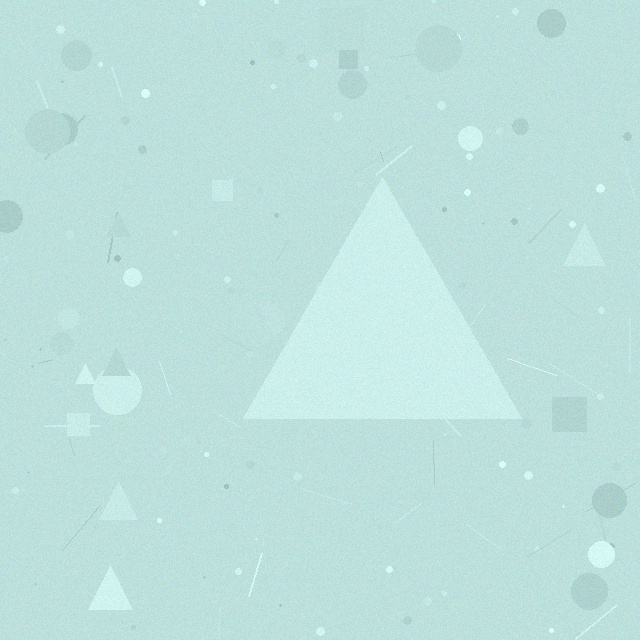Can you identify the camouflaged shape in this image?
The camouflaged shape is a triangle.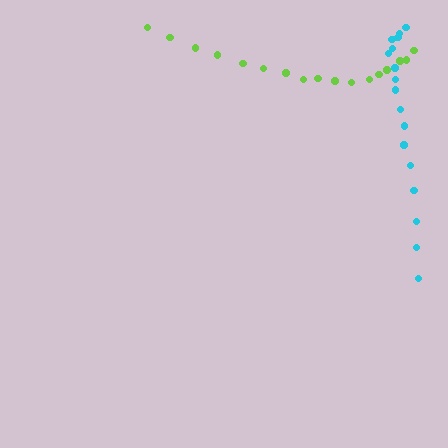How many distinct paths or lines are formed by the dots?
There are 2 distinct paths.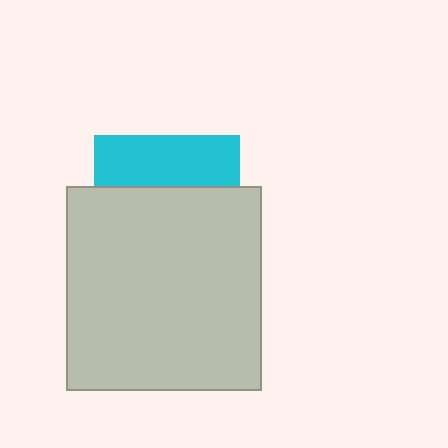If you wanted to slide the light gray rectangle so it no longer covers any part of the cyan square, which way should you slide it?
Slide it down — that is the most direct way to separate the two shapes.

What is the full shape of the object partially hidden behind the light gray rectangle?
The partially hidden object is a cyan square.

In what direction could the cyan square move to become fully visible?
The cyan square could move up. That would shift it out from behind the light gray rectangle entirely.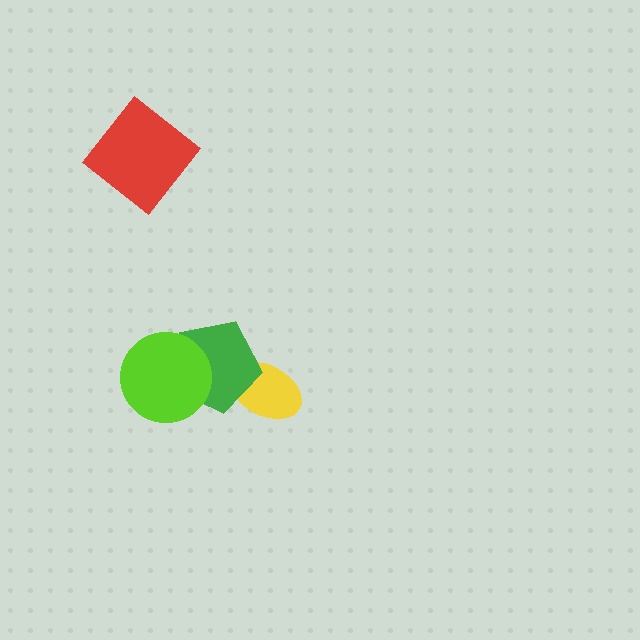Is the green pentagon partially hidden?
Yes, it is partially covered by another shape.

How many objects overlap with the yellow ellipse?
1 object overlaps with the yellow ellipse.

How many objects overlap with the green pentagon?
2 objects overlap with the green pentagon.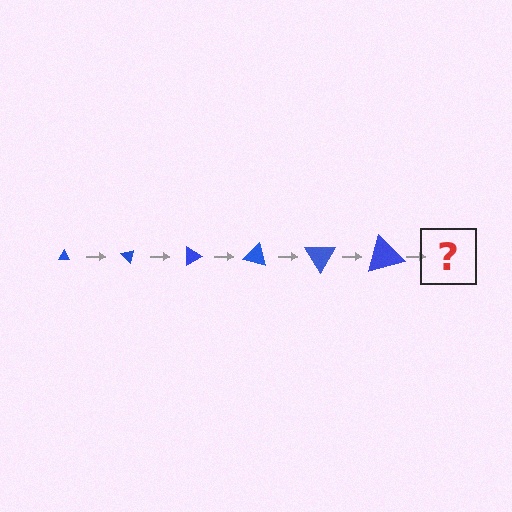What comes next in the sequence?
The next element should be a triangle, larger than the previous one and rotated 270 degrees from the start.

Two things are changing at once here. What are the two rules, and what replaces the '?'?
The two rules are that the triangle grows larger each step and it rotates 45 degrees each step. The '?' should be a triangle, larger than the previous one and rotated 270 degrees from the start.